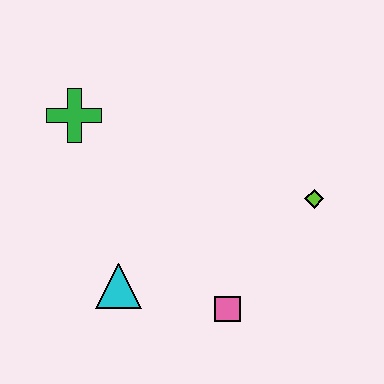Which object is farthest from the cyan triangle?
The lime diamond is farthest from the cyan triangle.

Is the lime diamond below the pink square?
No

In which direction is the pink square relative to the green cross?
The pink square is below the green cross.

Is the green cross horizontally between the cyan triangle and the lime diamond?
No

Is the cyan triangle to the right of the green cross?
Yes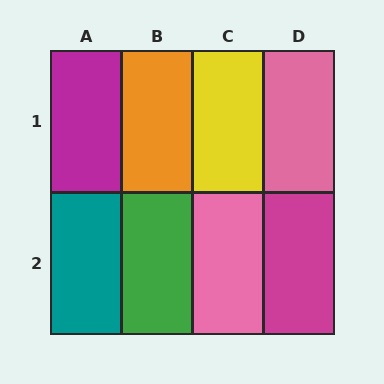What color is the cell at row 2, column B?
Green.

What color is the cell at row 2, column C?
Pink.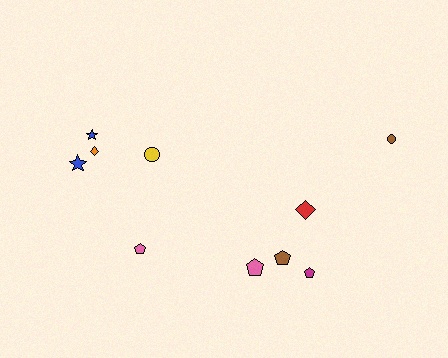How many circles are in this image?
There are 2 circles.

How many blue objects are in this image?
There are 2 blue objects.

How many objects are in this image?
There are 10 objects.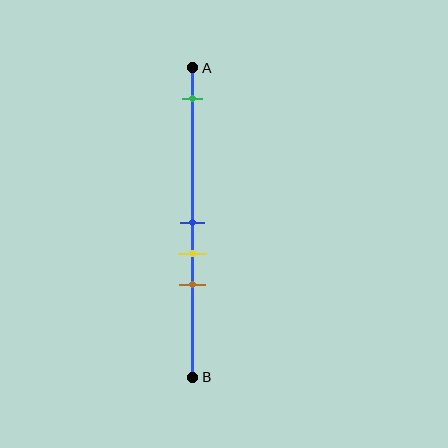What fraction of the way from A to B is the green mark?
The green mark is approximately 10% (0.1) of the way from A to B.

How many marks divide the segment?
There are 4 marks dividing the segment.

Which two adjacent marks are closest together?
The blue and yellow marks are the closest adjacent pair.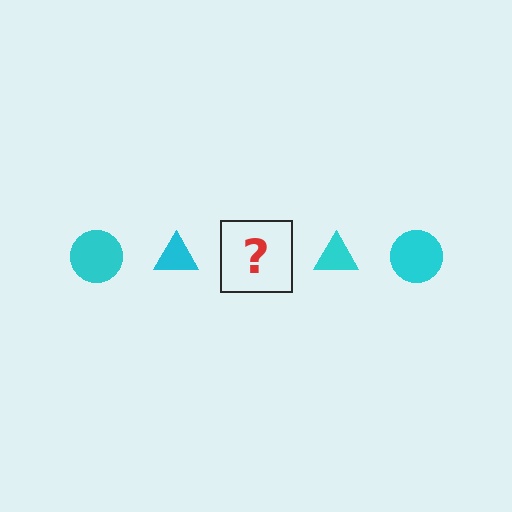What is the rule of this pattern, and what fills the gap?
The rule is that the pattern cycles through circle, triangle shapes in cyan. The gap should be filled with a cyan circle.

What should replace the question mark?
The question mark should be replaced with a cyan circle.